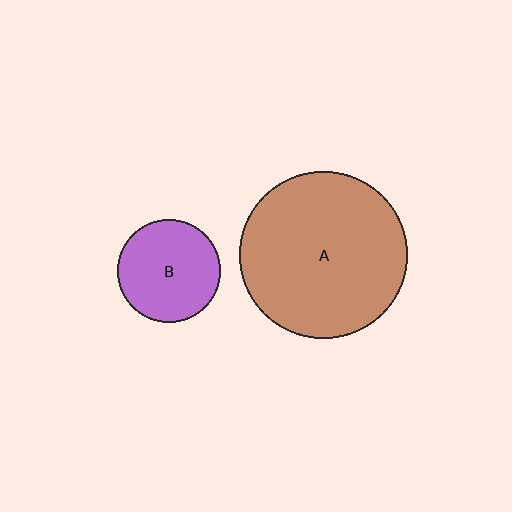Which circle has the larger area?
Circle A (brown).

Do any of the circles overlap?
No, none of the circles overlap.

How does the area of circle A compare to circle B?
Approximately 2.6 times.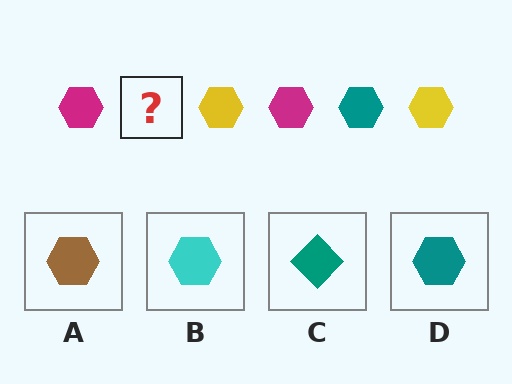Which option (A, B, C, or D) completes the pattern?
D.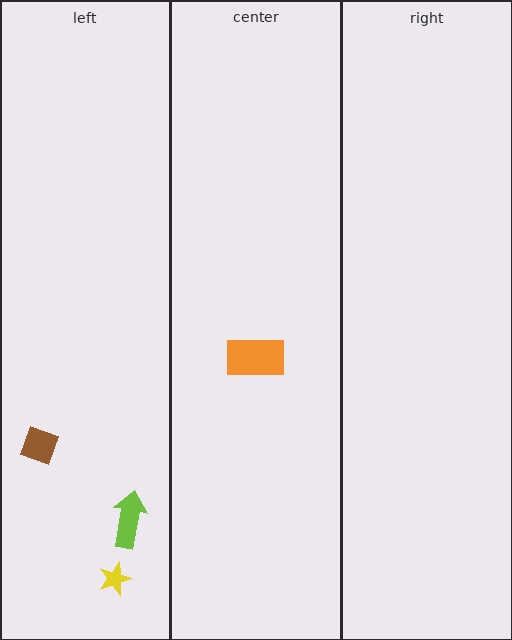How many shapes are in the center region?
1.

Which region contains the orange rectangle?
The center region.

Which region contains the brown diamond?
The left region.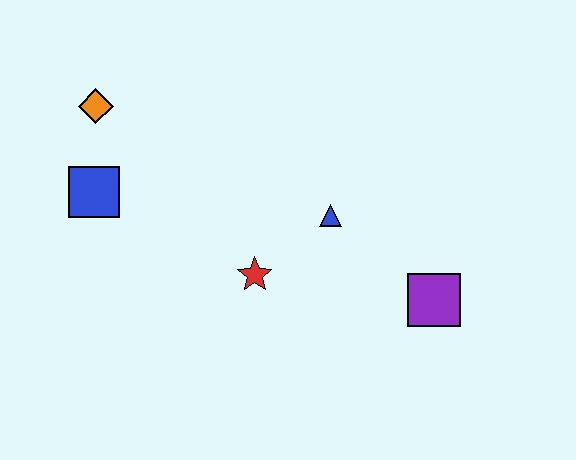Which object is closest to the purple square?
The blue triangle is closest to the purple square.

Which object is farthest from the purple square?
The orange diamond is farthest from the purple square.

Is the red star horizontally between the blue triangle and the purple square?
No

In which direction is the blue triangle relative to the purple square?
The blue triangle is to the left of the purple square.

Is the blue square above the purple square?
Yes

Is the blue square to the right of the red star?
No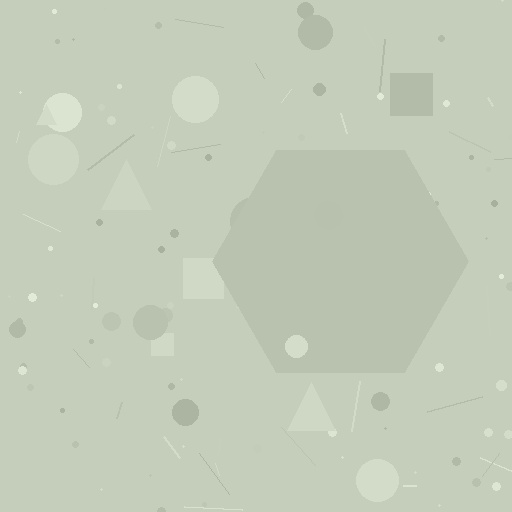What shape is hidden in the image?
A hexagon is hidden in the image.